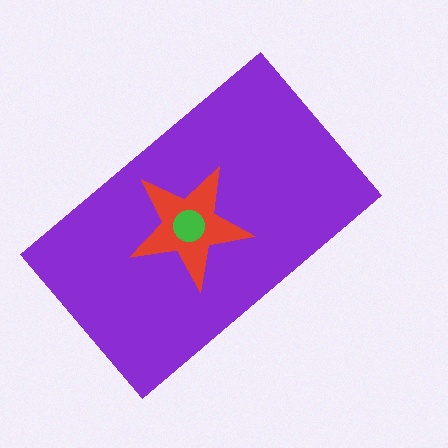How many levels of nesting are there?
3.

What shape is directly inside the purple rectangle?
The red star.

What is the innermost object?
The green circle.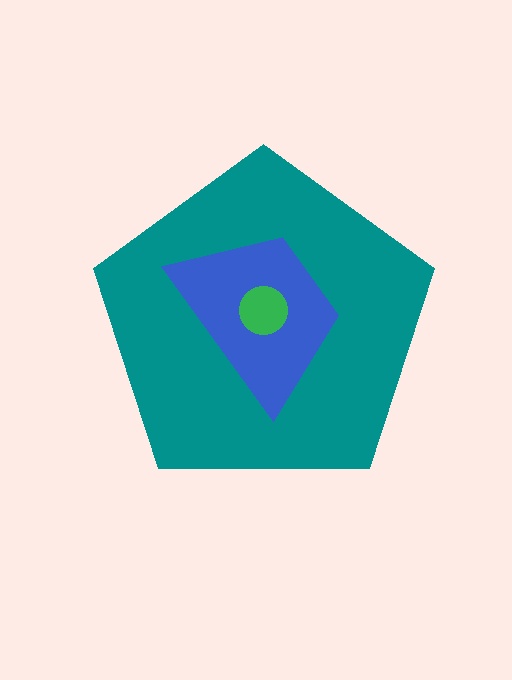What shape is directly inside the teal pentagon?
The blue trapezoid.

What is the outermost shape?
The teal pentagon.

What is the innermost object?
The green circle.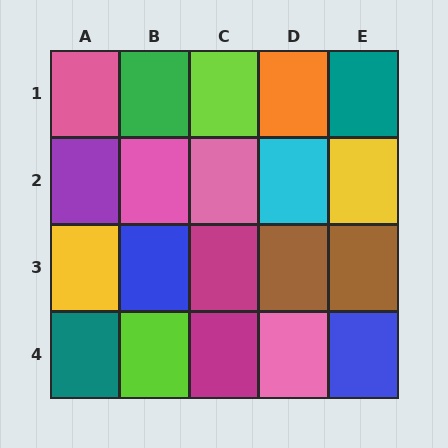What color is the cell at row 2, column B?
Pink.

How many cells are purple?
1 cell is purple.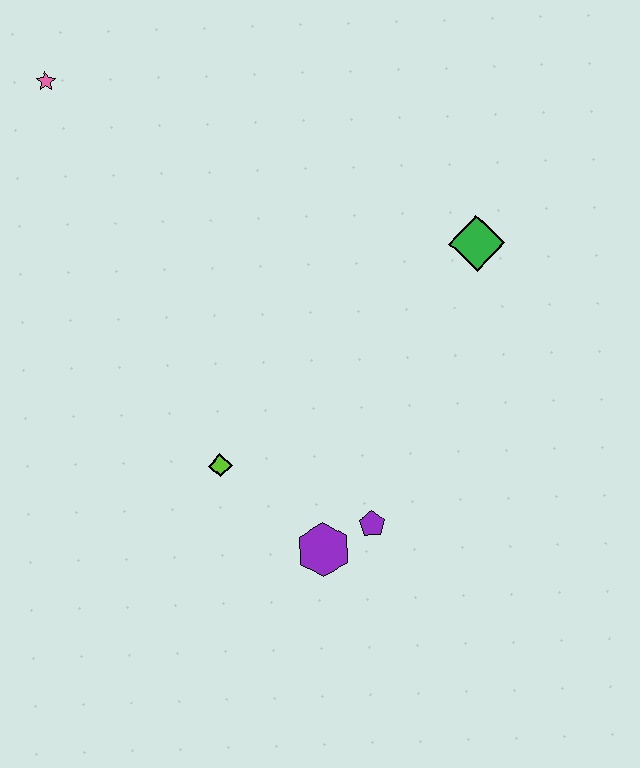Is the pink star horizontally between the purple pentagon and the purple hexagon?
No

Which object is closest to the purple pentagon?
The purple hexagon is closest to the purple pentagon.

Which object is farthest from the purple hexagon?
The pink star is farthest from the purple hexagon.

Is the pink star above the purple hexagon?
Yes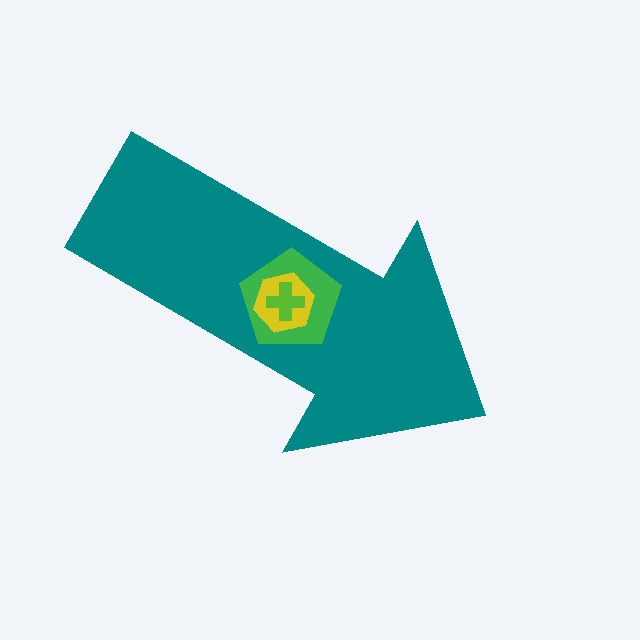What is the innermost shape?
The lime cross.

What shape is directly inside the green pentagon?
The yellow hexagon.